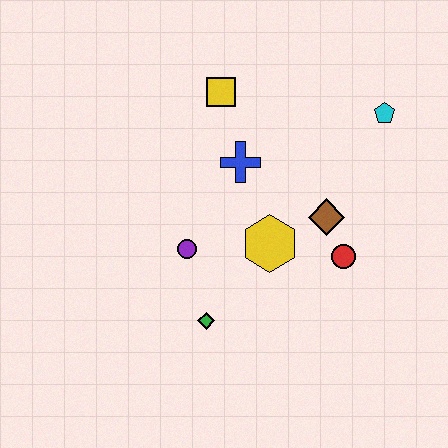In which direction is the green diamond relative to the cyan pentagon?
The green diamond is below the cyan pentagon.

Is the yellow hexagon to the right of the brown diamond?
No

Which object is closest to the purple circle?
The green diamond is closest to the purple circle.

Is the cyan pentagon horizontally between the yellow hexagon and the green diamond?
No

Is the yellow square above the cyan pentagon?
Yes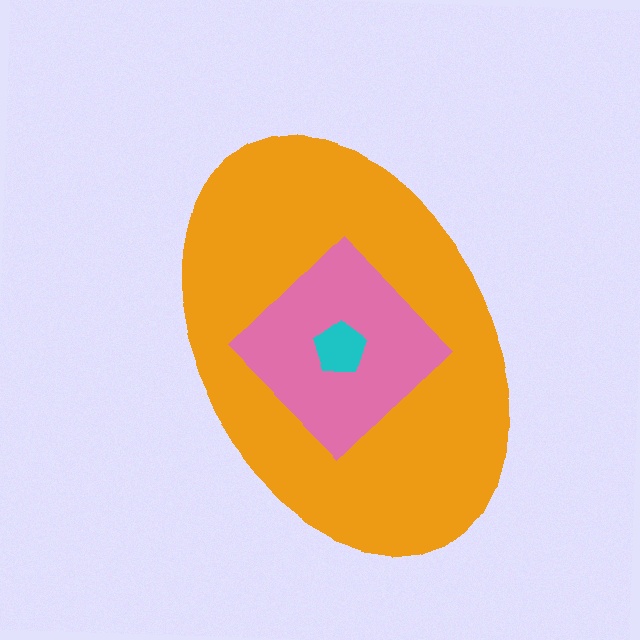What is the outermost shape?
The orange ellipse.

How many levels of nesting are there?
3.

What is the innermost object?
The cyan pentagon.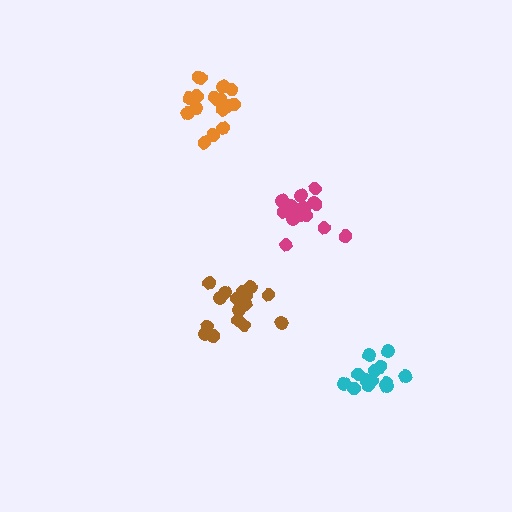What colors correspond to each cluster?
The clusters are colored: magenta, orange, brown, cyan.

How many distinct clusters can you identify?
There are 4 distinct clusters.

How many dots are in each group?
Group 1: 17 dots, Group 2: 17 dots, Group 3: 16 dots, Group 4: 14 dots (64 total).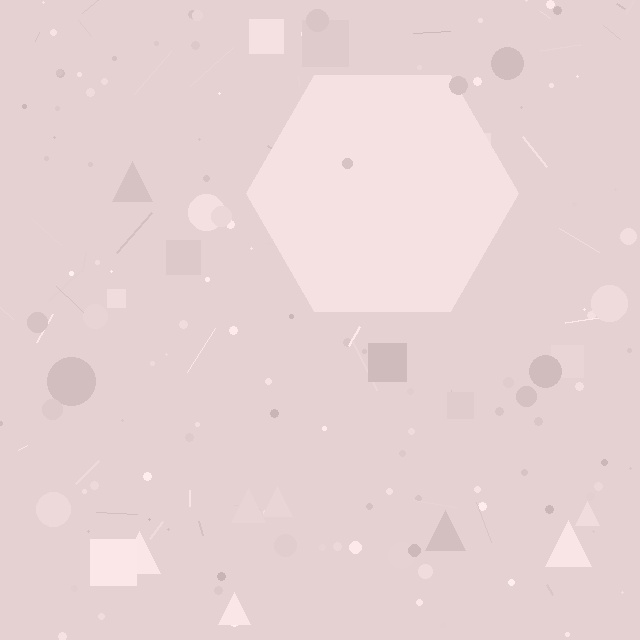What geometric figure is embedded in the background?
A hexagon is embedded in the background.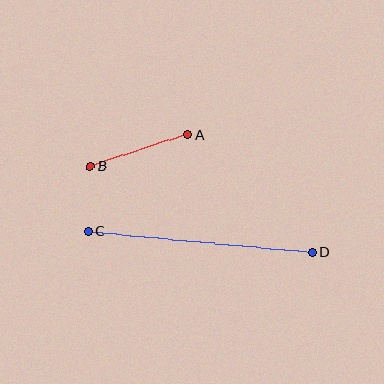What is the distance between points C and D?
The distance is approximately 225 pixels.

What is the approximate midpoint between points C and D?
The midpoint is at approximately (200, 242) pixels.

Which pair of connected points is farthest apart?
Points C and D are farthest apart.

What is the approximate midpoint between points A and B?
The midpoint is at approximately (139, 150) pixels.